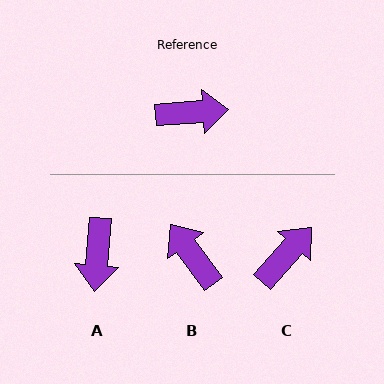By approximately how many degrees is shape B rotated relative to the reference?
Approximately 122 degrees counter-clockwise.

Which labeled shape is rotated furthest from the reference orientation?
B, about 122 degrees away.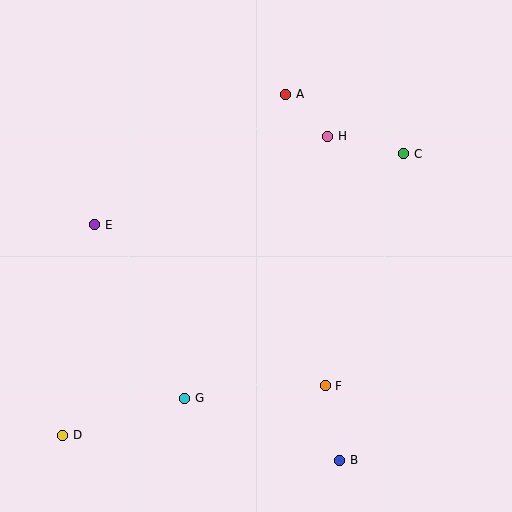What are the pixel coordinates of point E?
Point E is at (95, 225).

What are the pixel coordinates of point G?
Point G is at (185, 398).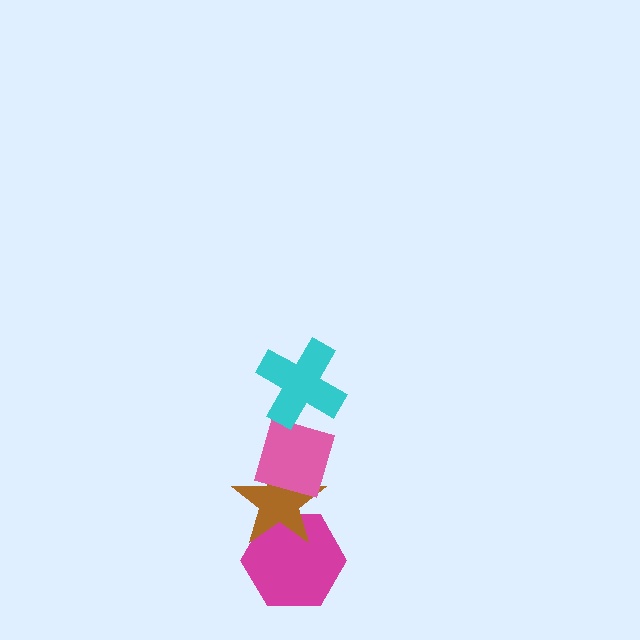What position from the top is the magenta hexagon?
The magenta hexagon is 4th from the top.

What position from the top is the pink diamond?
The pink diamond is 2nd from the top.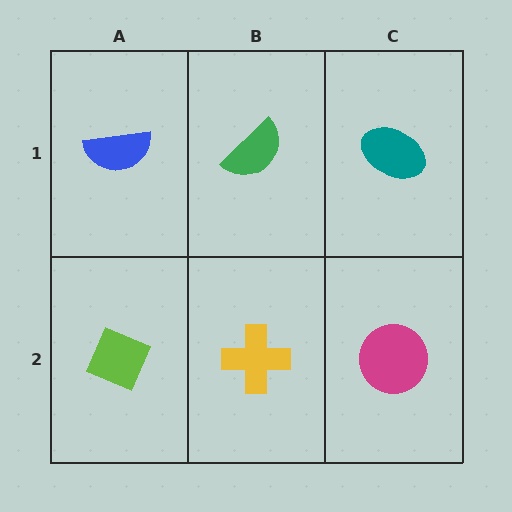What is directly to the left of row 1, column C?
A green semicircle.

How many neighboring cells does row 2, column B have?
3.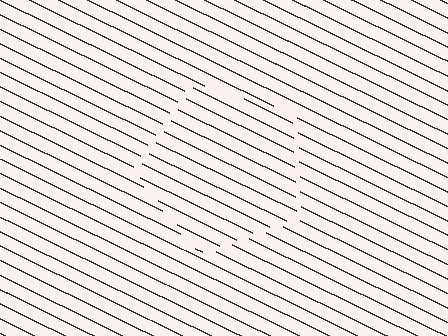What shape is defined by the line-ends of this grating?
An illusory pentagon. The interior of the shape contains the same grating, shifted by half a period — the contour is defined by the phase discontinuity where line-ends from the inner and outer gratings abut.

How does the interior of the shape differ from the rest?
The interior of the shape contains the same grating, shifted by half a period — the contour is defined by the phase discontinuity where line-ends from the inner and outer gratings abut.